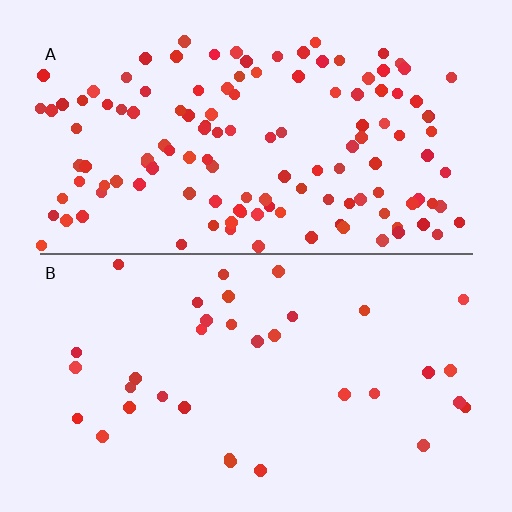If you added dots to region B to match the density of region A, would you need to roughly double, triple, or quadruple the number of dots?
Approximately quadruple.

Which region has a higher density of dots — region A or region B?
A (the top).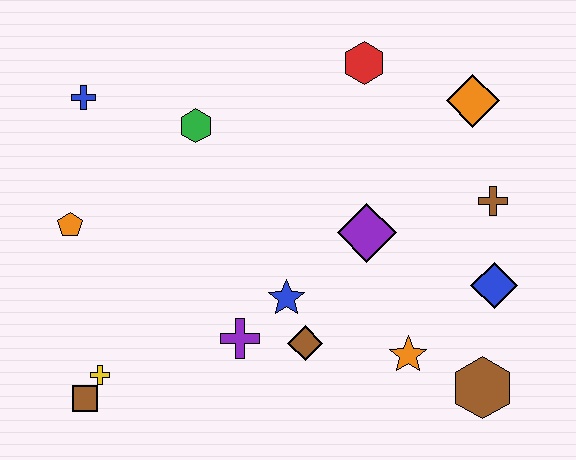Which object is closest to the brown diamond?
The blue star is closest to the brown diamond.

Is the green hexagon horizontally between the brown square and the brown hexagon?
Yes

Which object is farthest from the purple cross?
The orange diamond is farthest from the purple cross.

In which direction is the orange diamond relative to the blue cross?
The orange diamond is to the right of the blue cross.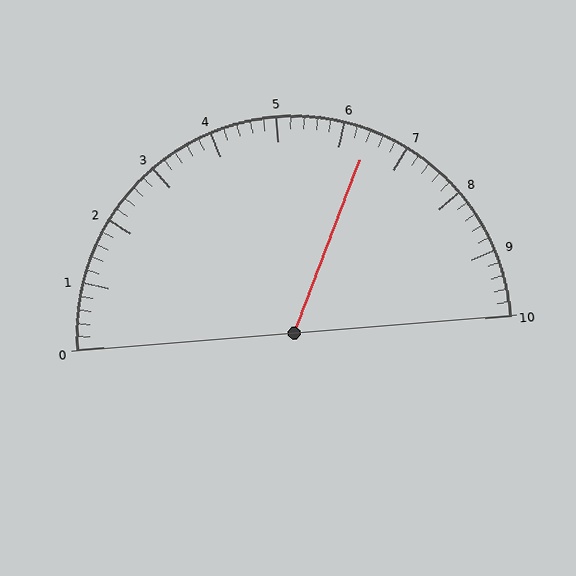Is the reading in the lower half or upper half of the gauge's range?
The reading is in the upper half of the range (0 to 10).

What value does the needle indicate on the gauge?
The needle indicates approximately 6.4.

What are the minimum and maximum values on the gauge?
The gauge ranges from 0 to 10.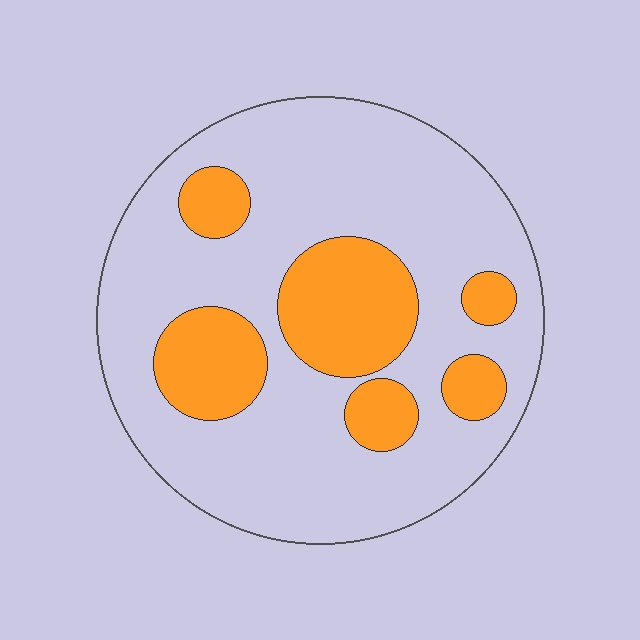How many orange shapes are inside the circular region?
6.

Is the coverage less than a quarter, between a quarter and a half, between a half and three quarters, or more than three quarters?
Between a quarter and a half.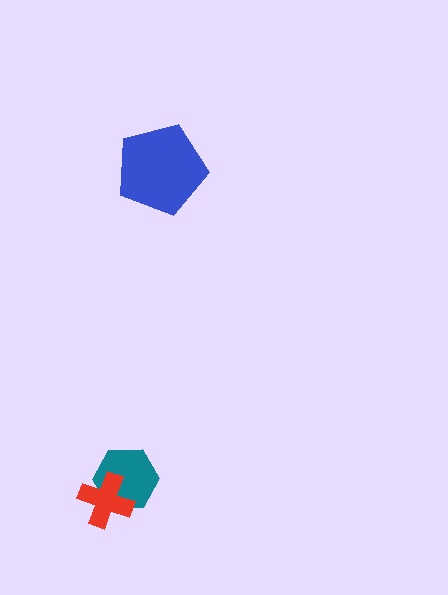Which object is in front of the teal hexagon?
The red cross is in front of the teal hexagon.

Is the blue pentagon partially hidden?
No, no other shape covers it.